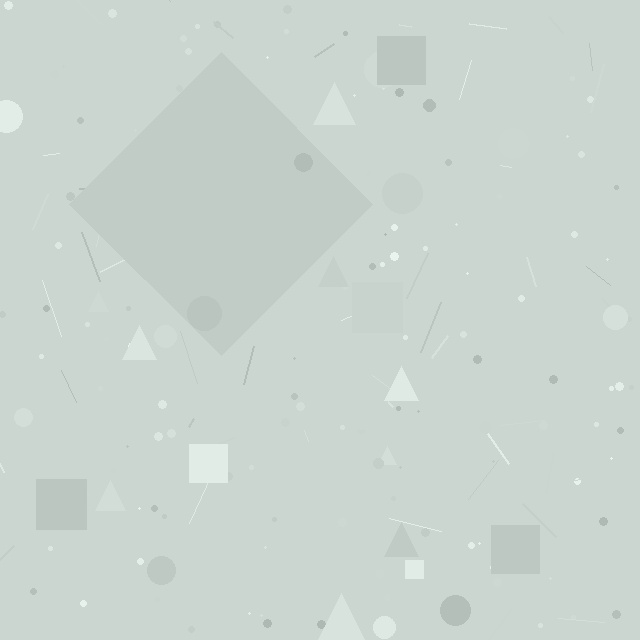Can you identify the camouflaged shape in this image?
The camouflaged shape is a diamond.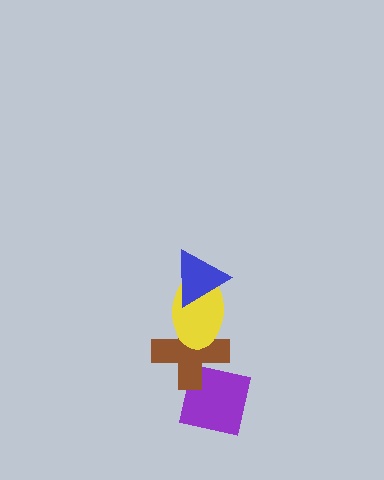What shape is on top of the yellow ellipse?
The blue triangle is on top of the yellow ellipse.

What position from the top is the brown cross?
The brown cross is 3rd from the top.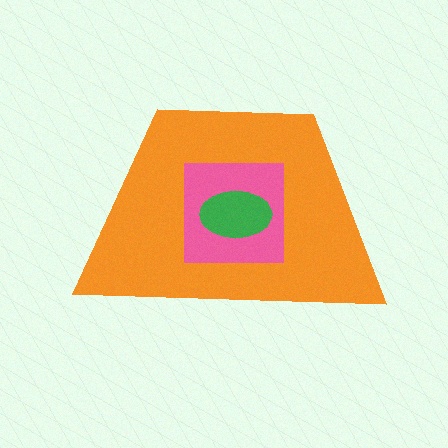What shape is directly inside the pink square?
The green ellipse.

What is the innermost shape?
The green ellipse.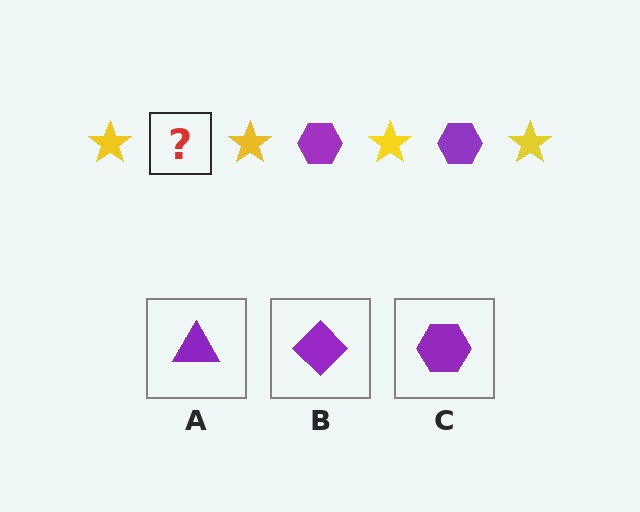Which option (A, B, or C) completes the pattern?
C.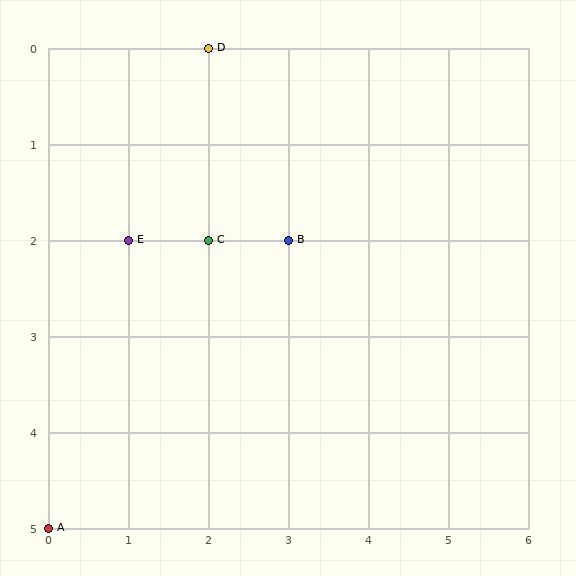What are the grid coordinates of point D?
Point D is at grid coordinates (2, 0).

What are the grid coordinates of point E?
Point E is at grid coordinates (1, 2).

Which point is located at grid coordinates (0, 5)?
Point A is at (0, 5).